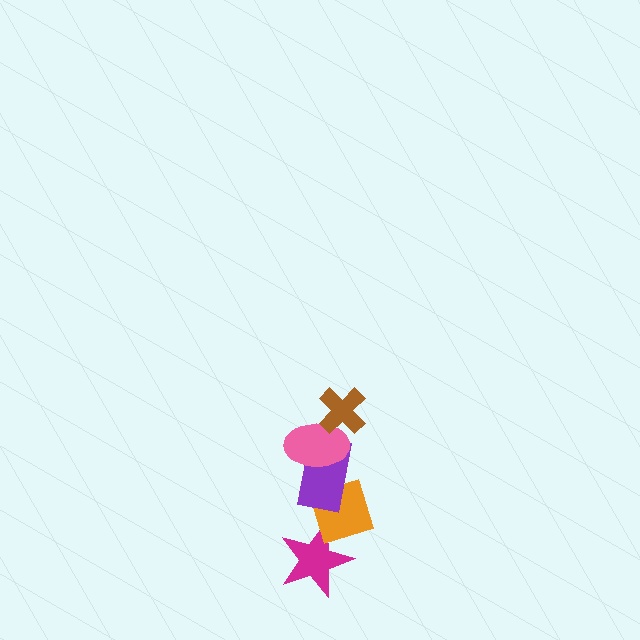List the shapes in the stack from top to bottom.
From top to bottom: the brown cross, the pink ellipse, the purple rectangle, the orange diamond, the magenta star.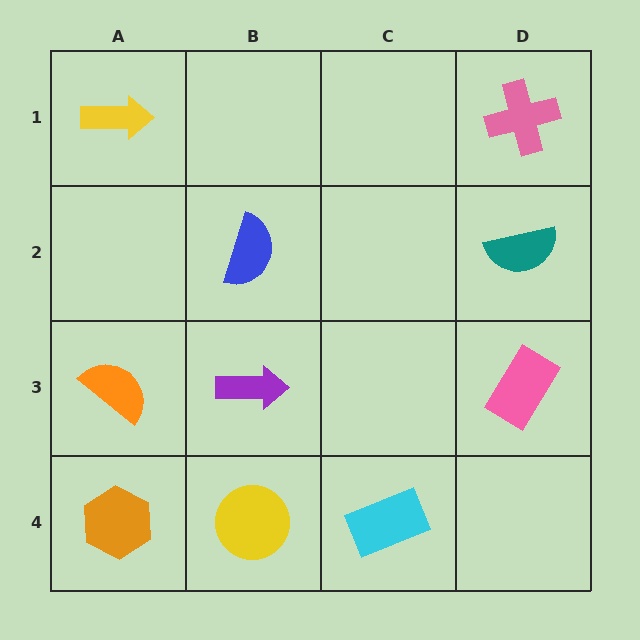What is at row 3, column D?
A pink rectangle.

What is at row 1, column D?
A pink cross.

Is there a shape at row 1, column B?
No, that cell is empty.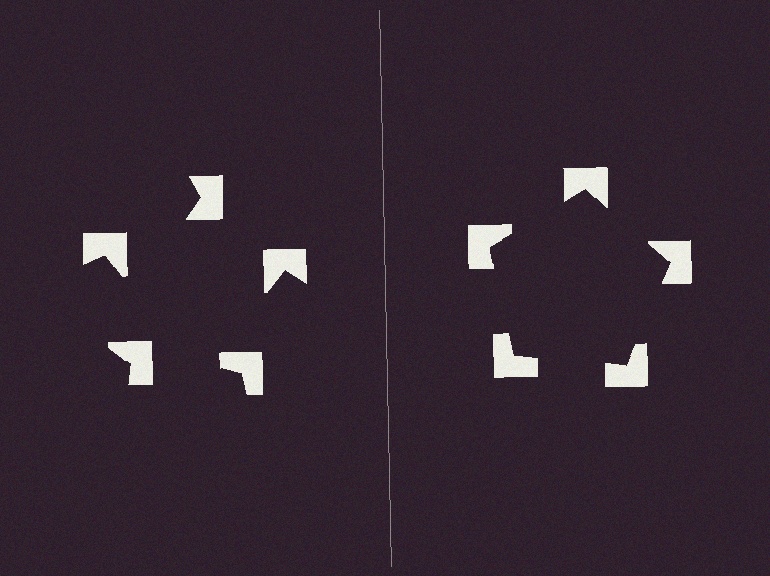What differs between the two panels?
The notched squares are positioned identically on both sides; only the wedge orientations differ. On the right they align to a pentagon; on the left they are misaligned.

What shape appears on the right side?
An illusory pentagon.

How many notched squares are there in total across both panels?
10 — 5 on each side.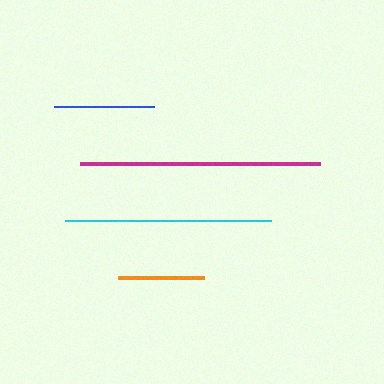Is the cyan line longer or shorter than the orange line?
The cyan line is longer than the orange line.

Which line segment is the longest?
The magenta line is the longest at approximately 240 pixels.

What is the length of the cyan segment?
The cyan segment is approximately 206 pixels long.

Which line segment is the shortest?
The orange line is the shortest at approximately 86 pixels.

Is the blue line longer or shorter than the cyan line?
The cyan line is longer than the blue line.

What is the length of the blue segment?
The blue segment is approximately 99 pixels long.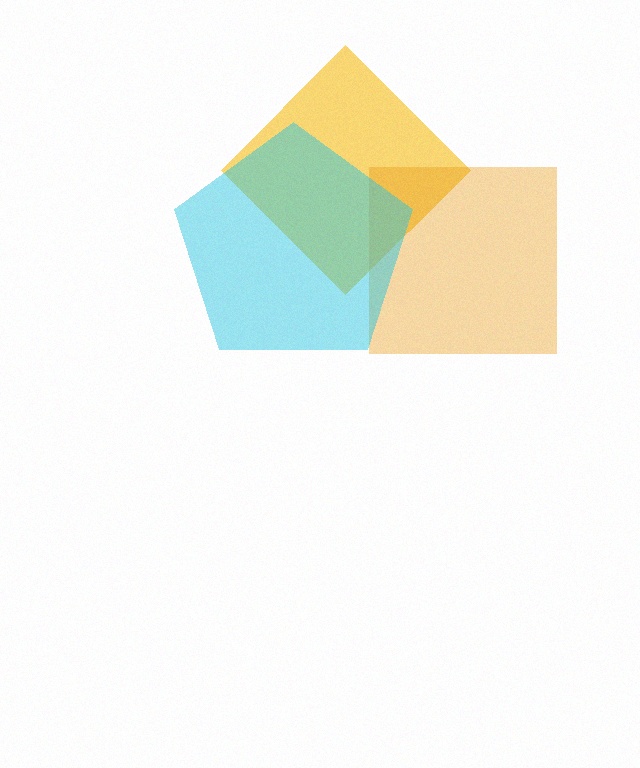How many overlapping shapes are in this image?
There are 3 overlapping shapes in the image.